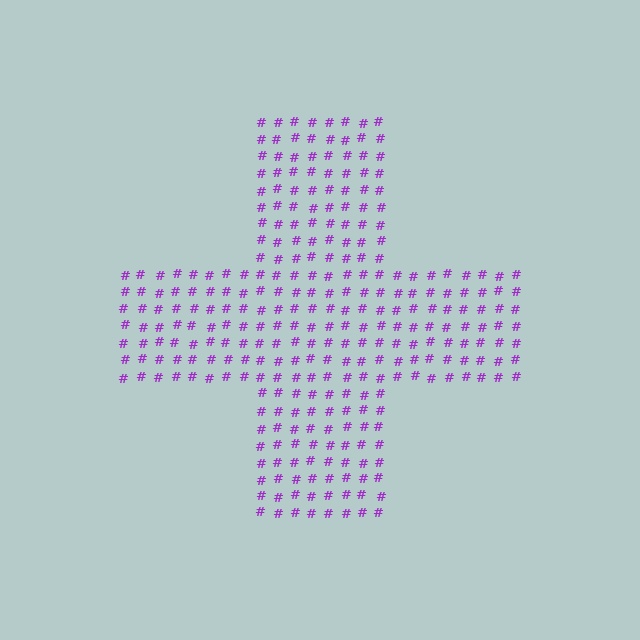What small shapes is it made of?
It is made of small hash symbols.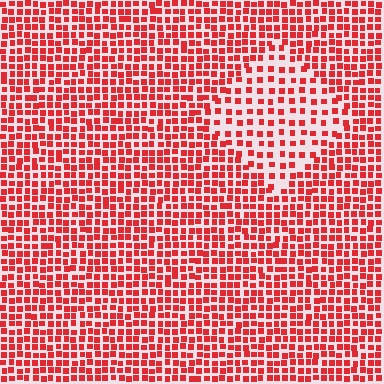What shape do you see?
I see a diamond.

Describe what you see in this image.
The image contains small red elements arranged at two different densities. A diamond-shaped region is visible where the elements are less densely packed than the surrounding area.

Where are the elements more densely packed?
The elements are more densely packed outside the diamond boundary.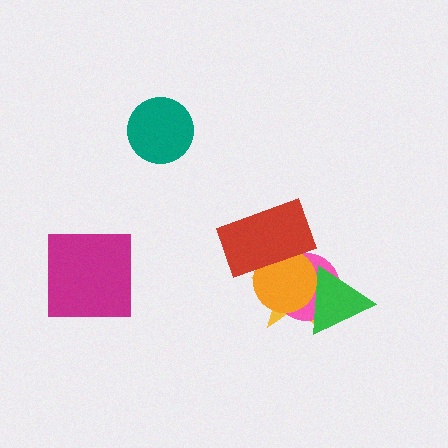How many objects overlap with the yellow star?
4 objects overlap with the yellow star.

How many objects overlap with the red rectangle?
3 objects overlap with the red rectangle.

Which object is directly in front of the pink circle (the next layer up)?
The orange circle is directly in front of the pink circle.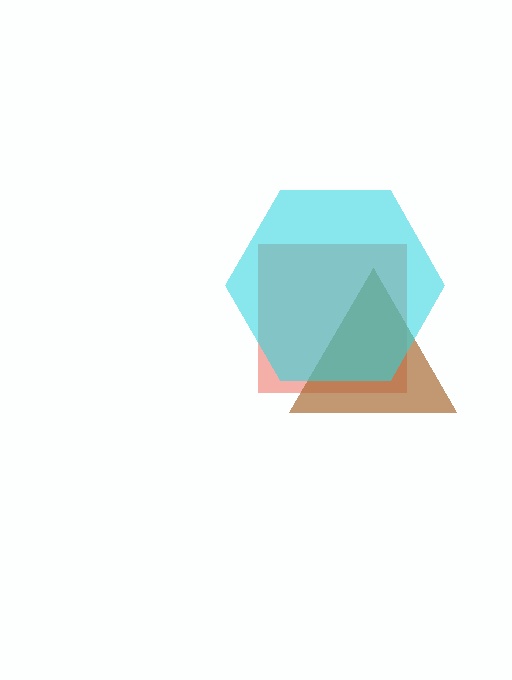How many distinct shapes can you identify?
There are 3 distinct shapes: a red square, a brown triangle, a cyan hexagon.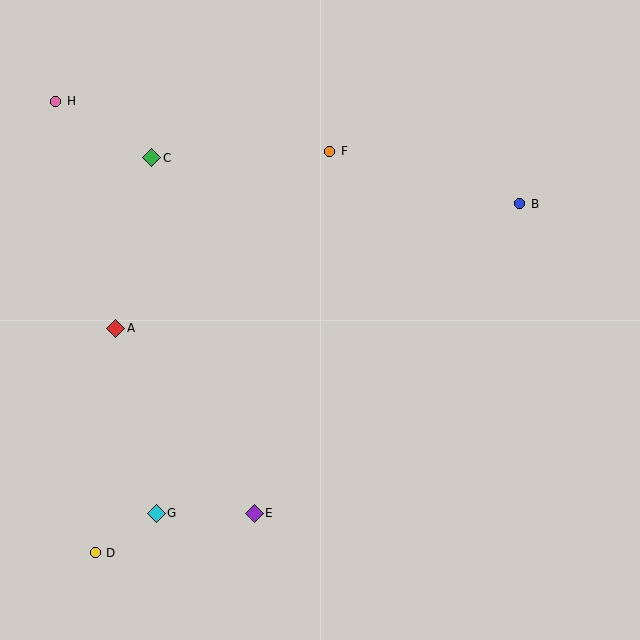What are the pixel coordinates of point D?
Point D is at (95, 553).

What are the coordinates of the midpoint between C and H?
The midpoint between C and H is at (104, 129).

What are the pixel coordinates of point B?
Point B is at (520, 204).